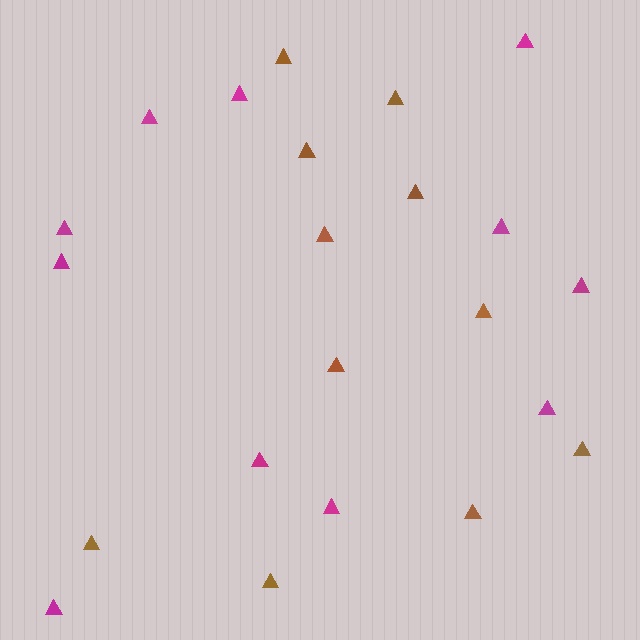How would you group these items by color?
There are 2 groups: one group of magenta triangles (11) and one group of brown triangles (11).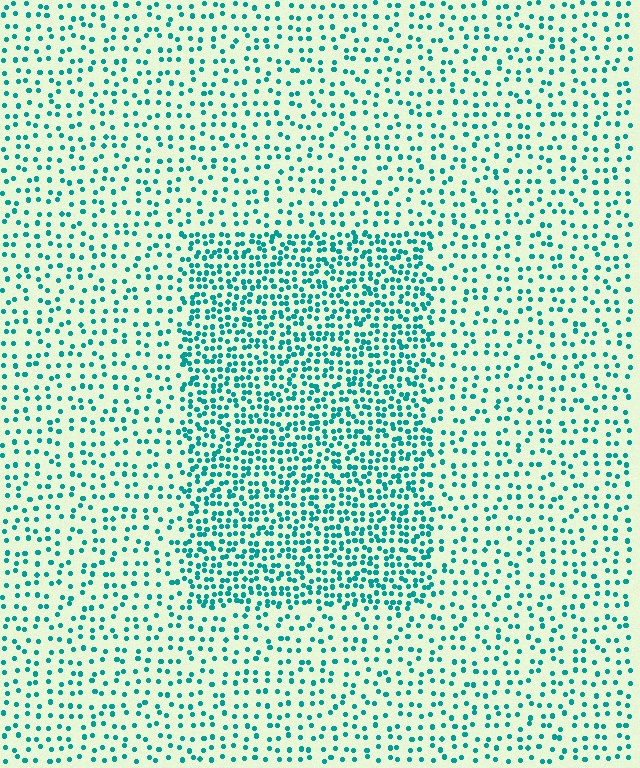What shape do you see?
I see a rectangle.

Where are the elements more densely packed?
The elements are more densely packed inside the rectangle boundary.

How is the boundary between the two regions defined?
The boundary is defined by a change in element density (approximately 2.1x ratio). All elements are the same color, size, and shape.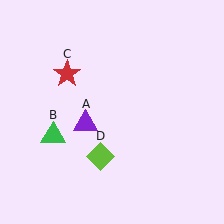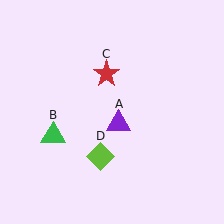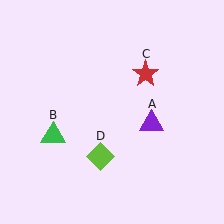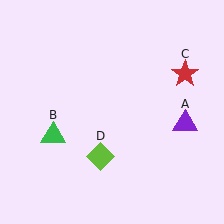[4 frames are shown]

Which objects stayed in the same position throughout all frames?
Green triangle (object B) and lime diamond (object D) remained stationary.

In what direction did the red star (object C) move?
The red star (object C) moved right.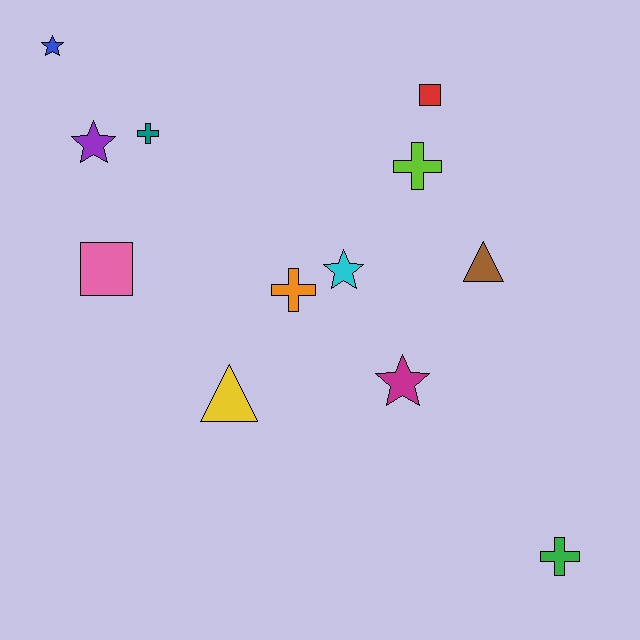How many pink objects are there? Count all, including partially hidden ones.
There is 1 pink object.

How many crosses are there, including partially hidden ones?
There are 4 crosses.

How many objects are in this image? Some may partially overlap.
There are 12 objects.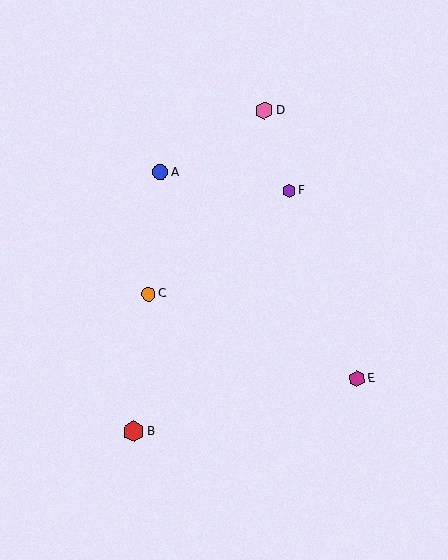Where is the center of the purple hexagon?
The center of the purple hexagon is at (289, 191).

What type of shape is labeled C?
Shape C is an orange circle.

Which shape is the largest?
The red hexagon (labeled B) is the largest.